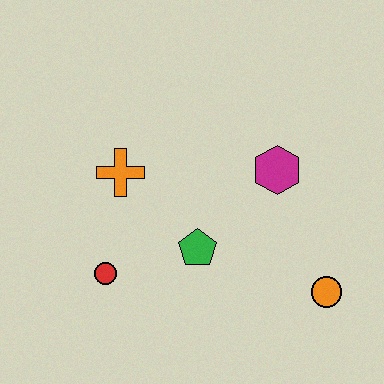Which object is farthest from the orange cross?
The orange circle is farthest from the orange cross.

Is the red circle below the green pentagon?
Yes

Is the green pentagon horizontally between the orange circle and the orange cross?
Yes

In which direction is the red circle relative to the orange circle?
The red circle is to the left of the orange circle.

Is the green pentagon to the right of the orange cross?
Yes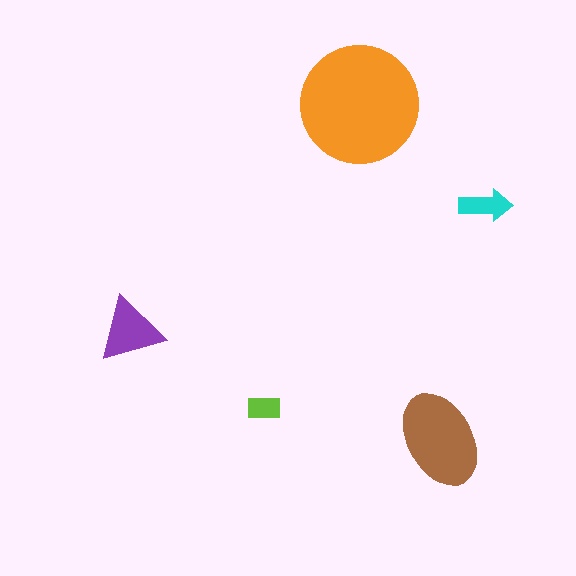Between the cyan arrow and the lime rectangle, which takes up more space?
The cyan arrow.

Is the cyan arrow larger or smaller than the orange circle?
Smaller.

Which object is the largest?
The orange circle.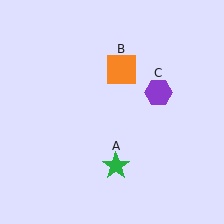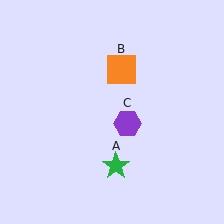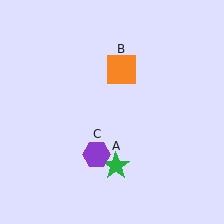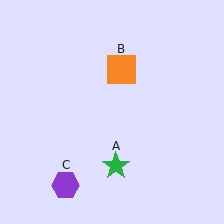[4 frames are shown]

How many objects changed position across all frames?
1 object changed position: purple hexagon (object C).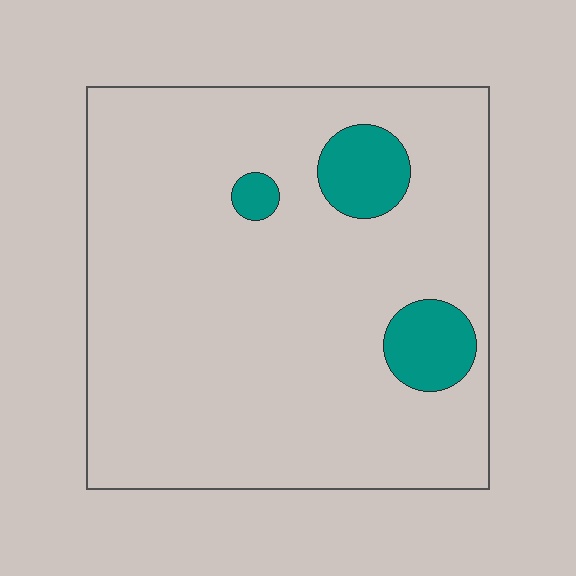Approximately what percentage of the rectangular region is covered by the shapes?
Approximately 10%.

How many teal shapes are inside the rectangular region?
3.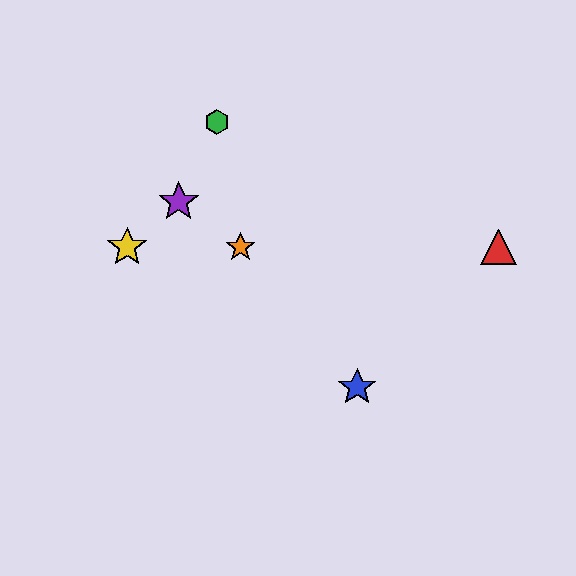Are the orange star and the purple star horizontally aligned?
No, the orange star is at y≈247 and the purple star is at y≈202.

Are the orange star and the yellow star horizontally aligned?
Yes, both are at y≈247.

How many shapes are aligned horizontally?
3 shapes (the red triangle, the yellow star, the orange star) are aligned horizontally.